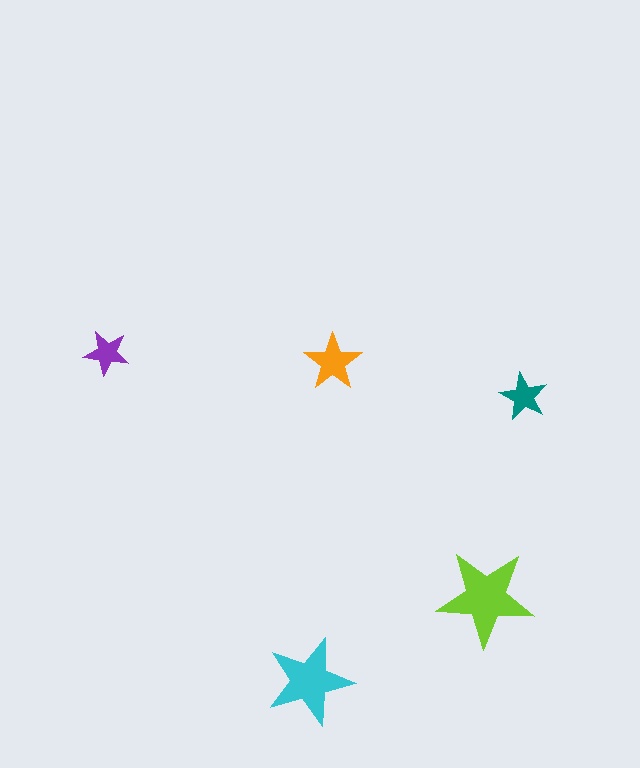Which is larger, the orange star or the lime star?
The lime one.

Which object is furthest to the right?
The teal star is rightmost.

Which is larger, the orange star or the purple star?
The orange one.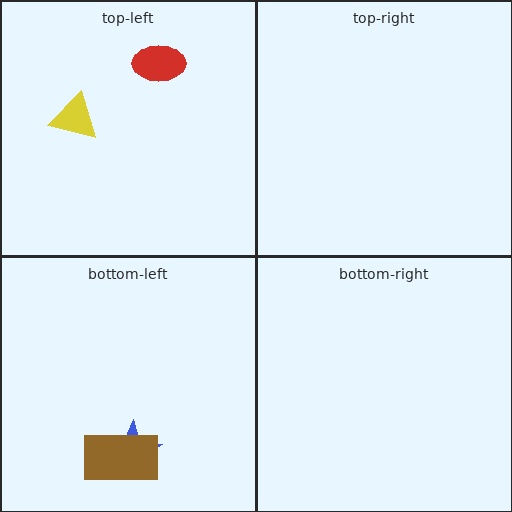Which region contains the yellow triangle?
The top-left region.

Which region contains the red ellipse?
The top-left region.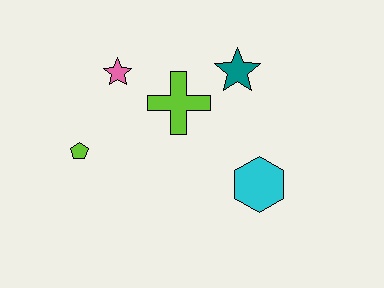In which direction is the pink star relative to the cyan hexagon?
The pink star is to the left of the cyan hexagon.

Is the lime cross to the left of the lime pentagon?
No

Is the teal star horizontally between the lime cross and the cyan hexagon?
Yes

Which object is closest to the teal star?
The lime cross is closest to the teal star.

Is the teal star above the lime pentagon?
Yes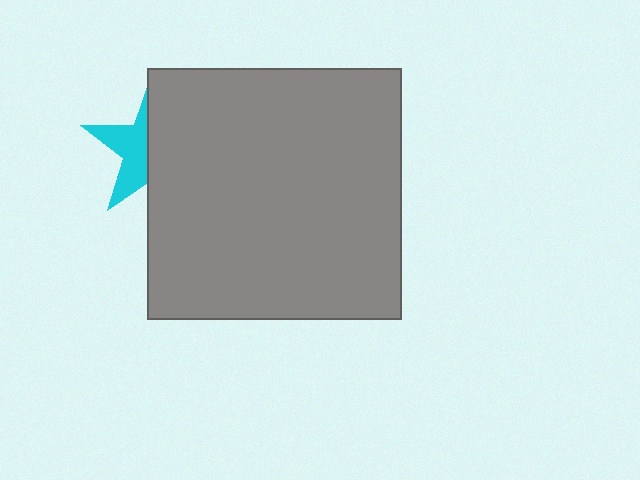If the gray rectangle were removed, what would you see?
You would see the complete cyan star.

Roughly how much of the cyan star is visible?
A small part of it is visible (roughly 43%).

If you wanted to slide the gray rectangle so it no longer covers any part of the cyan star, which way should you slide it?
Slide it right — that is the most direct way to separate the two shapes.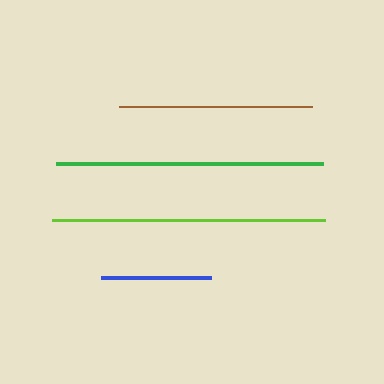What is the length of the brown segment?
The brown segment is approximately 192 pixels long.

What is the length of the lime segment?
The lime segment is approximately 273 pixels long.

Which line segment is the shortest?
The blue line is the shortest at approximately 109 pixels.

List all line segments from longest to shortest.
From longest to shortest: lime, green, brown, blue.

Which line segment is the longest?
The lime line is the longest at approximately 273 pixels.